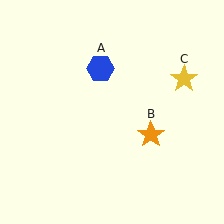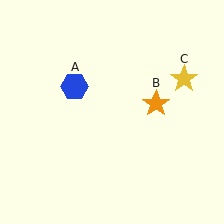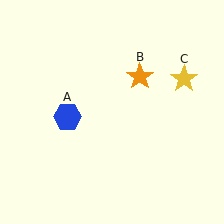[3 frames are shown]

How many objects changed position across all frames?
2 objects changed position: blue hexagon (object A), orange star (object B).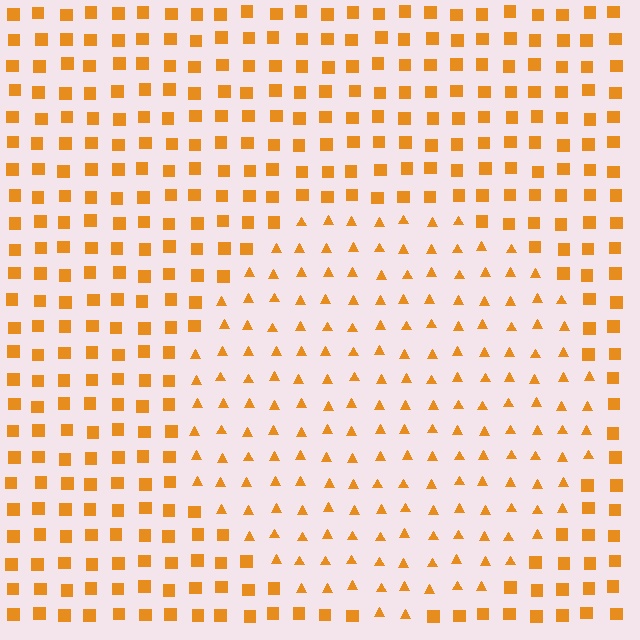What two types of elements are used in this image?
The image uses triangles inside the circle region and squares outside it.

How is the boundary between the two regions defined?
The boundary is defined by a change in element shape: triangles inside vs. squares outside. All elements share the same color and spacing.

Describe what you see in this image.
The image is filled with small orange elements arranged in a uniform grid. A circle-shaped region contains triangles, while the surrounding area contains squares. The boundary is defined purely by the change in element shape.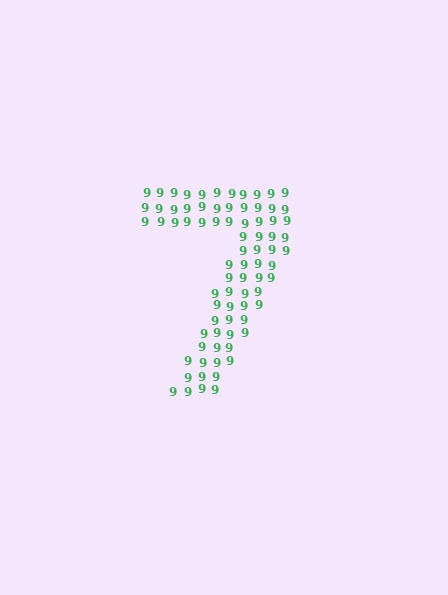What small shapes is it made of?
It is made of small digit 9's.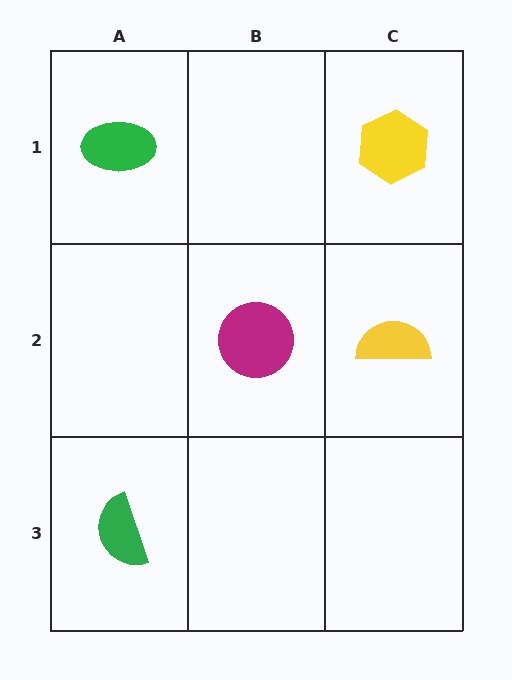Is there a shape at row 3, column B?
No, that cell is empty.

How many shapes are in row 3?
1 shape.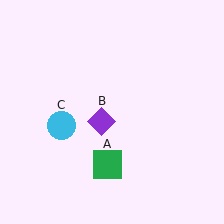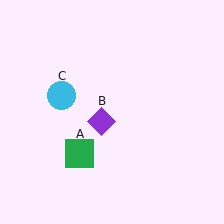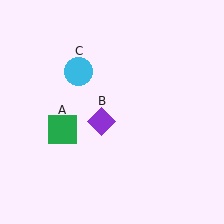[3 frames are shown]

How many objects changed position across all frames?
2 objects changed position: green square (object A), cyan circle (object C).